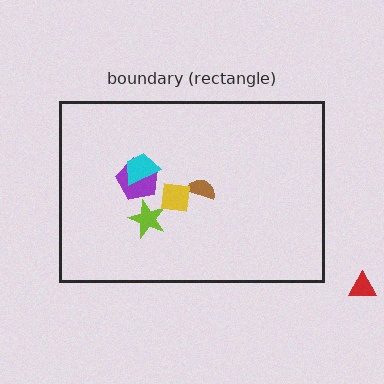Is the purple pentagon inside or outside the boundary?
Inside.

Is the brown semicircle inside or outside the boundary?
Inside.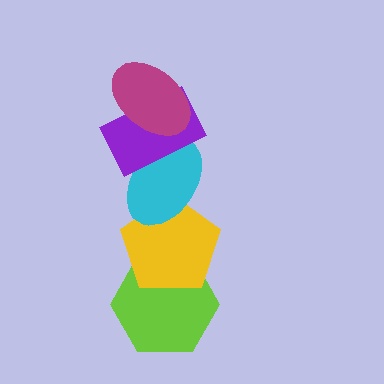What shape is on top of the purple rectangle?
The magenta ellipse is on top of the purple rectangle.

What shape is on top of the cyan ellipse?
The purple rectangle is on top of the cyan ellipse.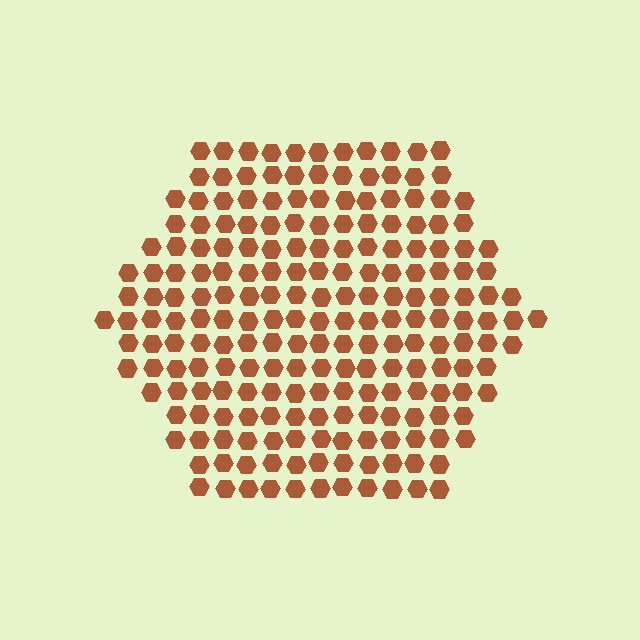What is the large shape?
The large shape is a hexagon.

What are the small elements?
The small elements are hexagons.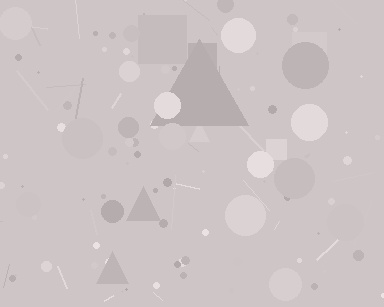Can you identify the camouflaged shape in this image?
The camouflaged shape is a triangle.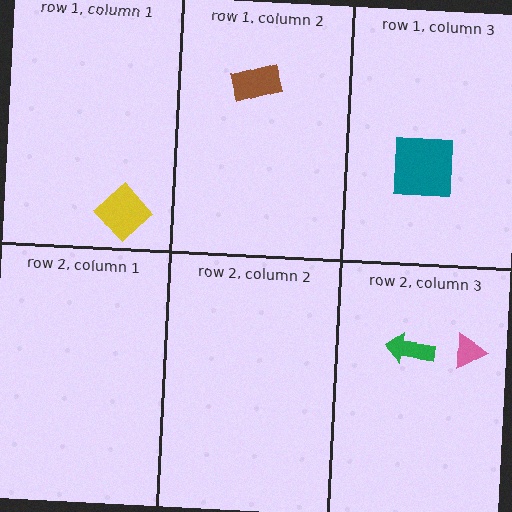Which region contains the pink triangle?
The row 2, column 3 region.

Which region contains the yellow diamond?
The row 1, column 1 region.